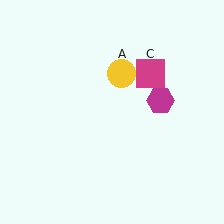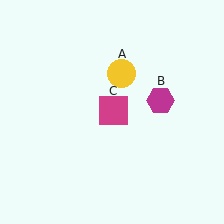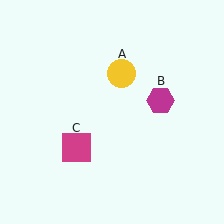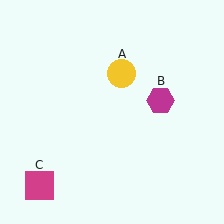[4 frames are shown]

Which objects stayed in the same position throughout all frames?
Yellow circle (object A) and magenta hexagon (object B) remained stationary.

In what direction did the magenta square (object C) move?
The magenta square (object C) moved down and to the left.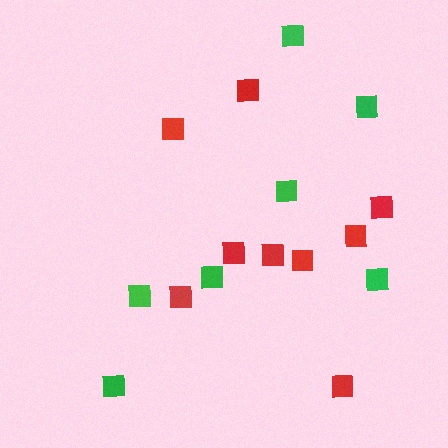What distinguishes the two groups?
There are 2 groups: one group of red squares (9) and one group of green squares (7).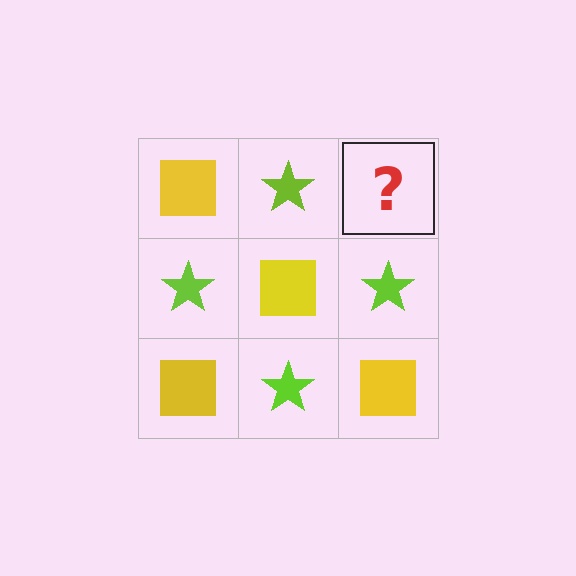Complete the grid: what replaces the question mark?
The question mark should be replaced with a yellow square.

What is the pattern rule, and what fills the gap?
The rule is that it alternates yellow square and lime star in a checkerboard pattern. The gap should be filled with a yellow square.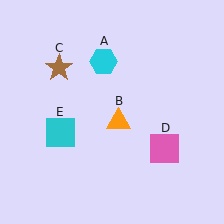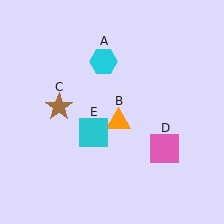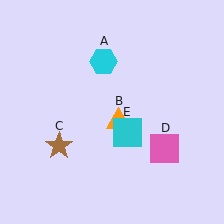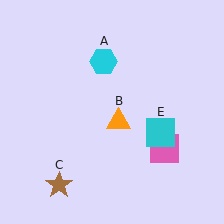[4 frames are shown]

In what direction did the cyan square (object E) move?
The cyan square (object E) moved right.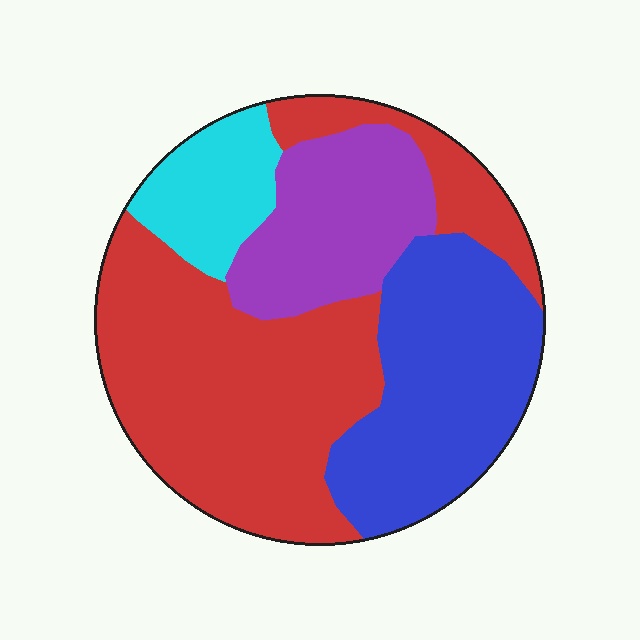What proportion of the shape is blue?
Blue covers about 25% of the shape.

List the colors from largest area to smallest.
From largest to smallest: red, blue, purple, cyan.